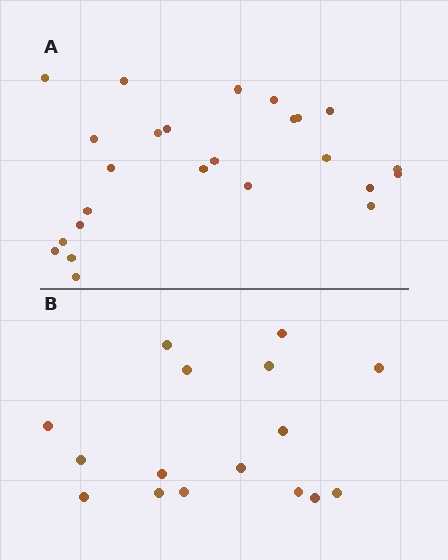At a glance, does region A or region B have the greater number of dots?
Region A (the top region) has more dots.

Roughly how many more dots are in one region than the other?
Region A has roughly 8 or so more dots than region B.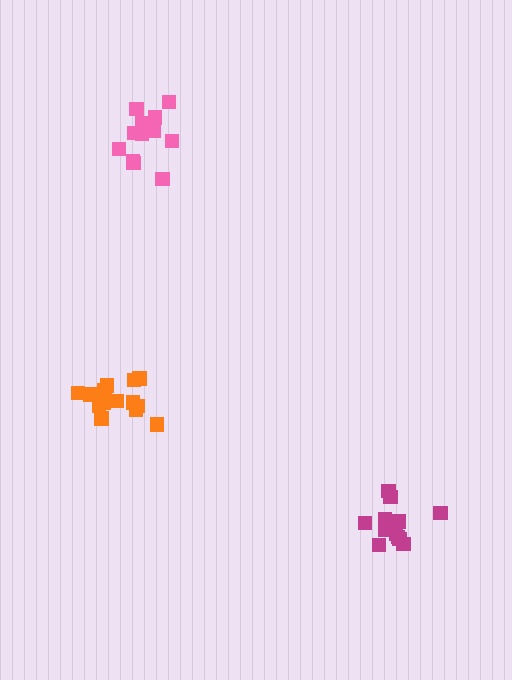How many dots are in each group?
Group 1: 12 dots, Group 2: 13 dots, Group 3: 14 dots (39 total).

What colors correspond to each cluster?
The clusters are colored: pink, magenta, orange.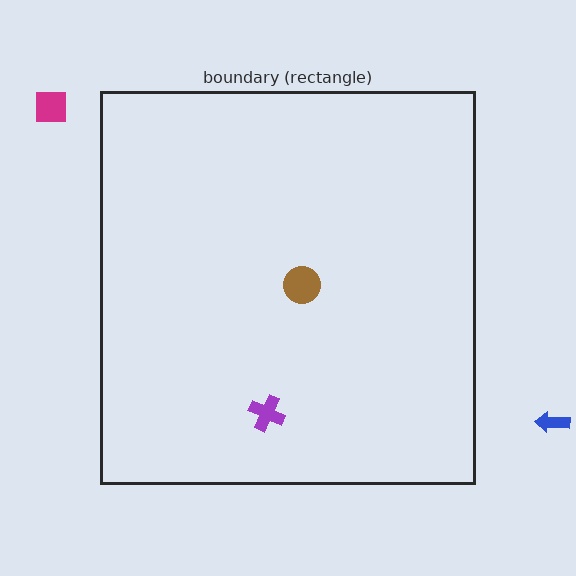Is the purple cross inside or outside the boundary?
Inside.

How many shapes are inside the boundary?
2 inside, 2 outside.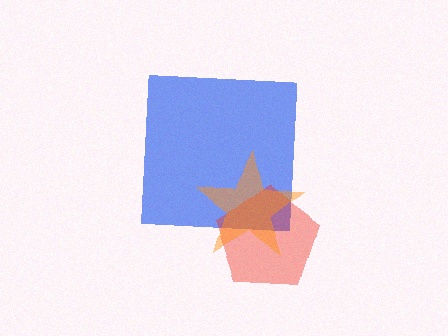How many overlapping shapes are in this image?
There are 3 overlapping shapes in the image.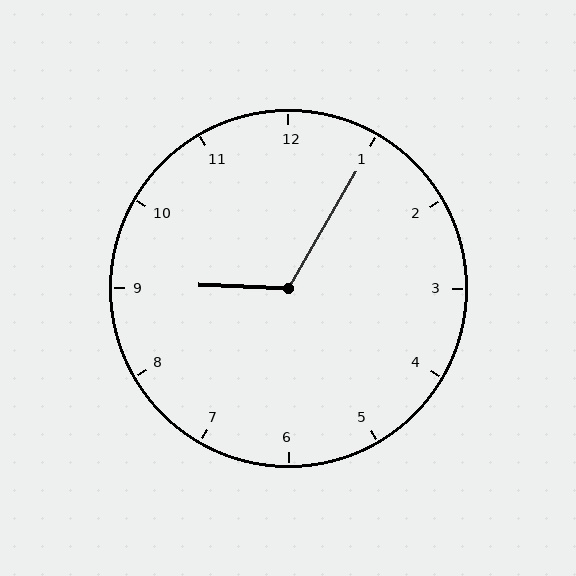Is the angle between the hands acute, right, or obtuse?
It is obtuse.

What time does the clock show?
9:05.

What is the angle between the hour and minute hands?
Approximately 118 degrees.